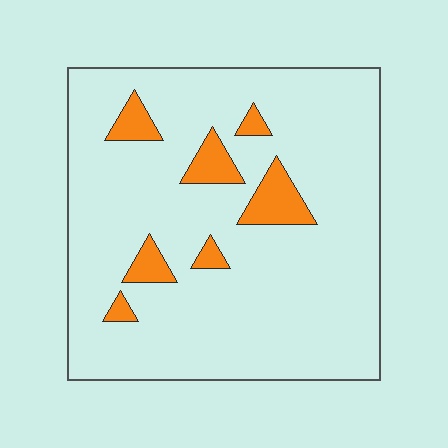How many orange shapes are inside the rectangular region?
7.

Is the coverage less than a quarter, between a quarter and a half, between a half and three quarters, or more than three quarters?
Less than a quarter.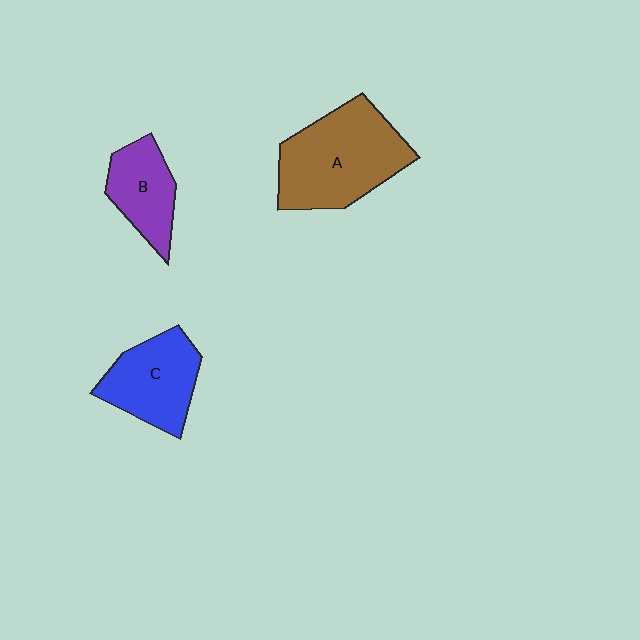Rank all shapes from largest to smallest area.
From largest to smallest: A (brown), C (blue), B (purple).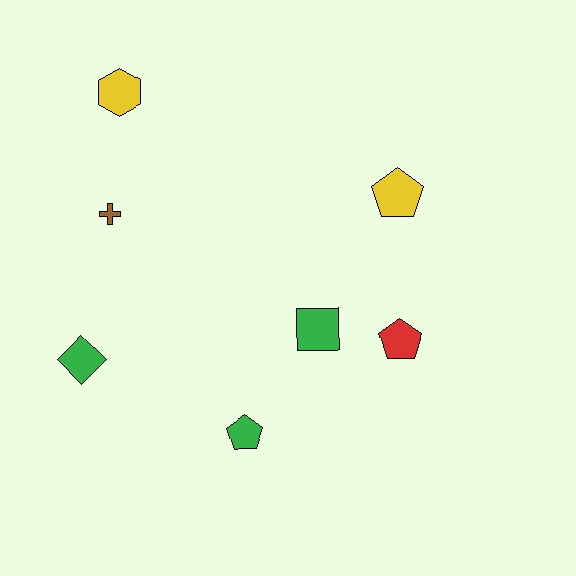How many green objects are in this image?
There are 3 green objects.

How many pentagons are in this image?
There are 3 pentagons.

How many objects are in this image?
There are 7 objects.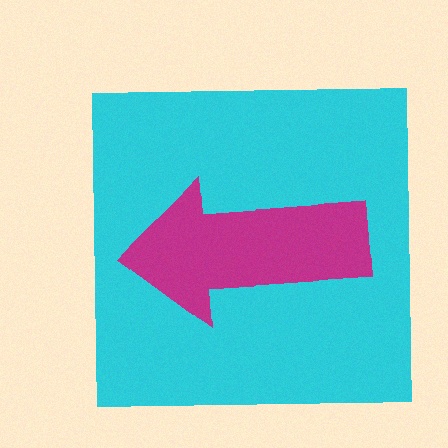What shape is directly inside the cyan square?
The magenta arrow.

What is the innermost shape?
The magenta arrow.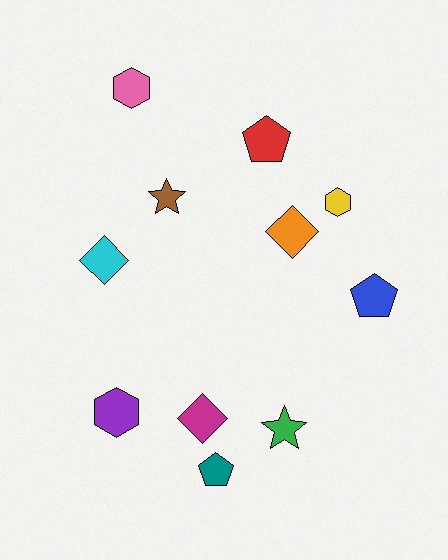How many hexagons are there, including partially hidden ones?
There are 3 hexagons.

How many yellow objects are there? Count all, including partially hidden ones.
There is 1 yellow object.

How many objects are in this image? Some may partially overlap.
There are 11 objects.